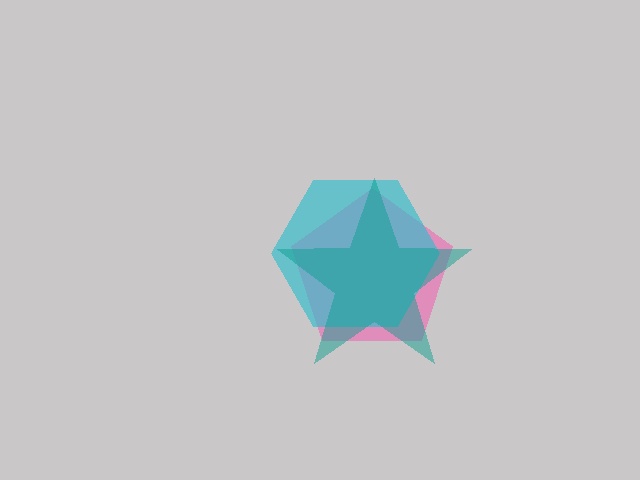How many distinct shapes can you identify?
There are 3 distinct shapes: a pink pentagon, a cyan hexagon, a teal star.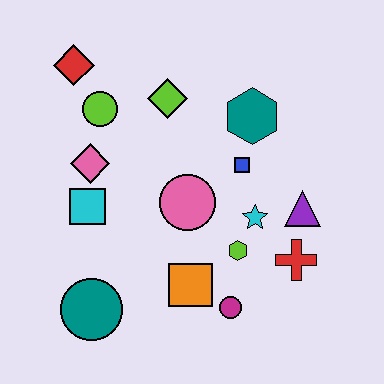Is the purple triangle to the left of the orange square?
No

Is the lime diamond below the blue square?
No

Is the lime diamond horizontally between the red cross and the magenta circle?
No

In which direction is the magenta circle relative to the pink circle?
The magenta circle is below the pink circle.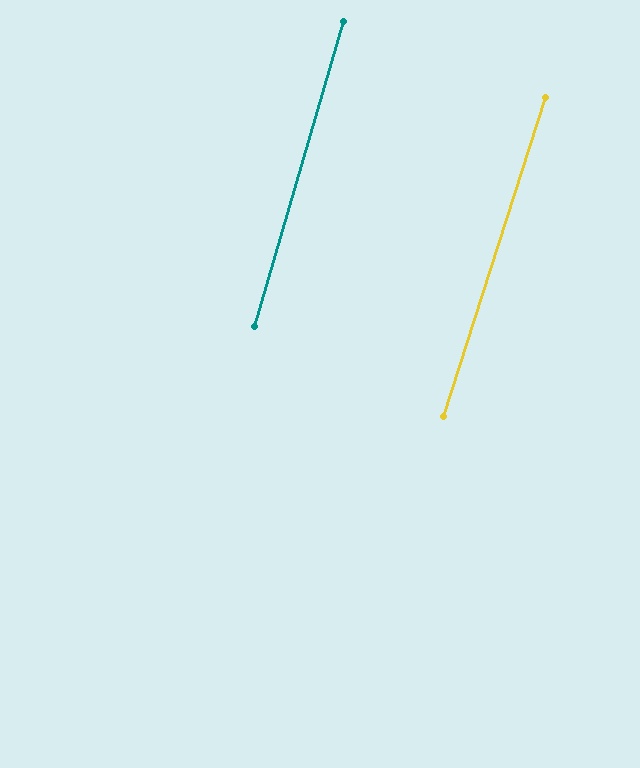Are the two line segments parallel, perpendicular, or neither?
Parallel — their directions differ by only 1.4°.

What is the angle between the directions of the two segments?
Approximately 1 degree.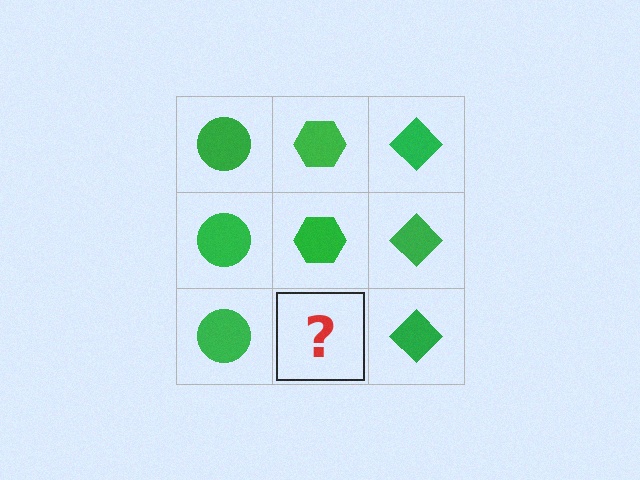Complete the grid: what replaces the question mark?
The question mark should be replaced with a green hexagon.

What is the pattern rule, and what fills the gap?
The rule is that each column has a consistent shape. The gap should be filled with a green hexagon.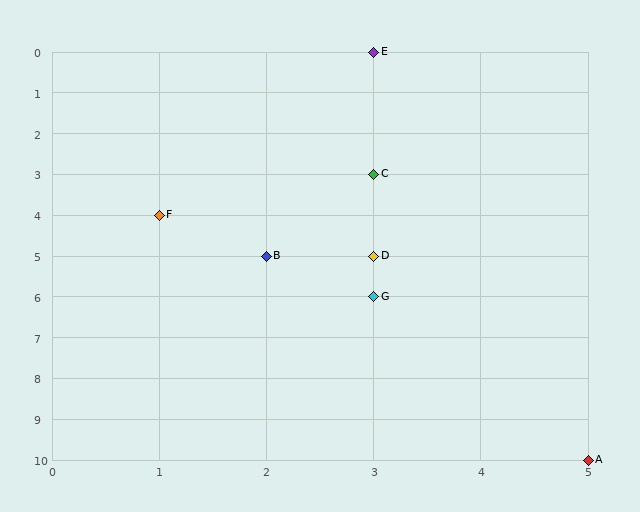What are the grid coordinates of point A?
Point A is at grid coordinates (5, 10).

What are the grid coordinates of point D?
Point D is at grid coordinates (3, 5).